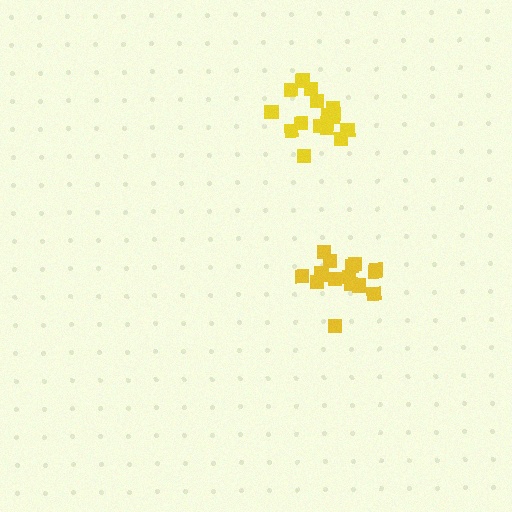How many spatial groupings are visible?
There are 2 spatial groupings.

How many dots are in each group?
Group 1: 17 dots, Group 2: 17 dots (34 total).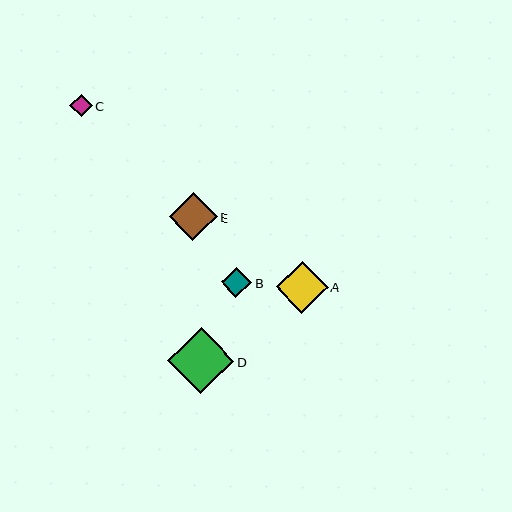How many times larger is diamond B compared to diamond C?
Diamond B is approximately 1.3 times the size of diamond C.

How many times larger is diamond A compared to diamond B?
Diamond A is approximately 1.7 times the size of diamond B.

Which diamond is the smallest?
Diamond C is the smallest with a size of approximately 22 pixels.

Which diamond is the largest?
Diamond D is the largest with a size of approximately 66 pixels.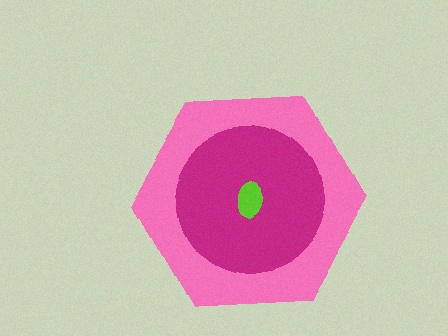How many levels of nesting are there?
3.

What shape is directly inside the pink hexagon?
The magenta circle.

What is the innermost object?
The lime ellipse.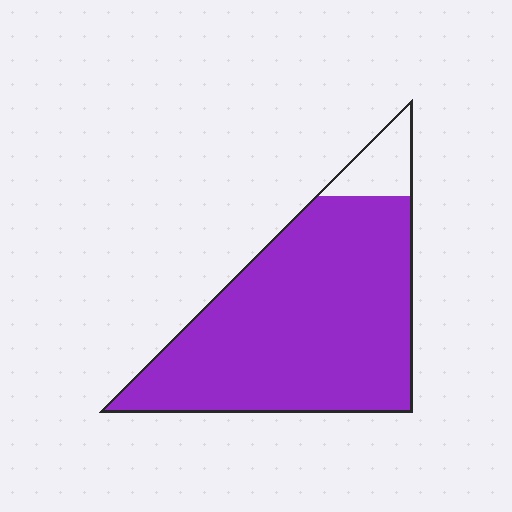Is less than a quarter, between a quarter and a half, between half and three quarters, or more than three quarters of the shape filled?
More than three quarters.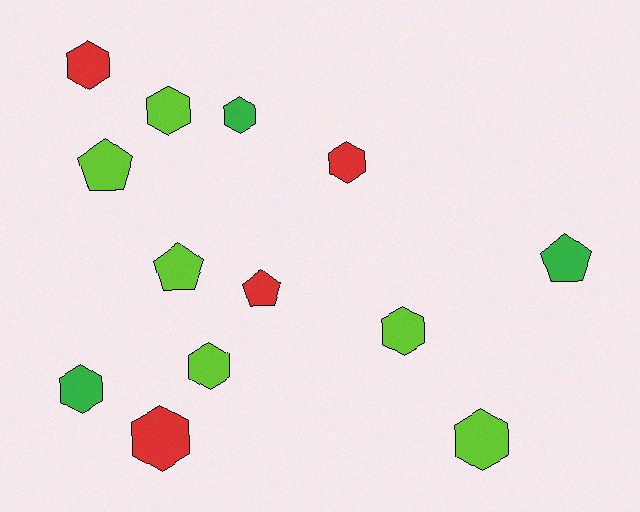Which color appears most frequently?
Lime, with 6 objects.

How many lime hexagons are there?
There are 4 lime hexagons.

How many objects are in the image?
There are 13 objects.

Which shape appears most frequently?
Hexagon, with 9 objects.